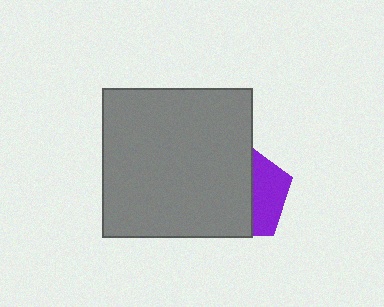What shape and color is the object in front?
The object in front is a gray square.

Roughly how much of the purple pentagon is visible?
A small part of it is visible (roughly 36%).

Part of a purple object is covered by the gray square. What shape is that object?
It is a pentagon.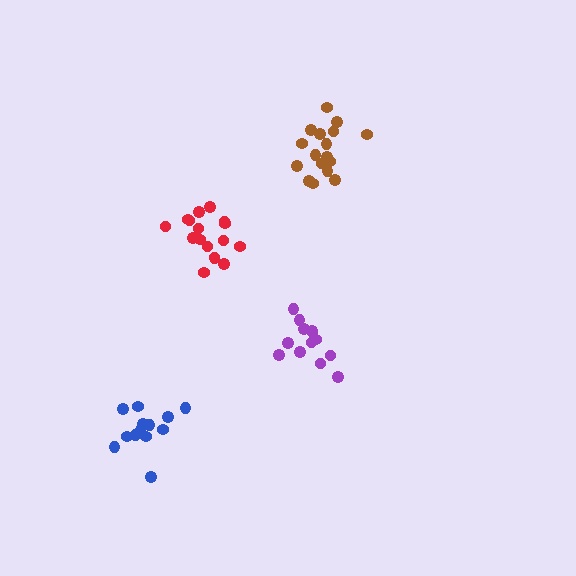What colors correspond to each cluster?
The clusters are colored: purple, brown, blue, red.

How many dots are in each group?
Group 1: 13 dots, Group 2: 17 dots, Group 3: 13 dots, Group 4: 17 dots (60 total).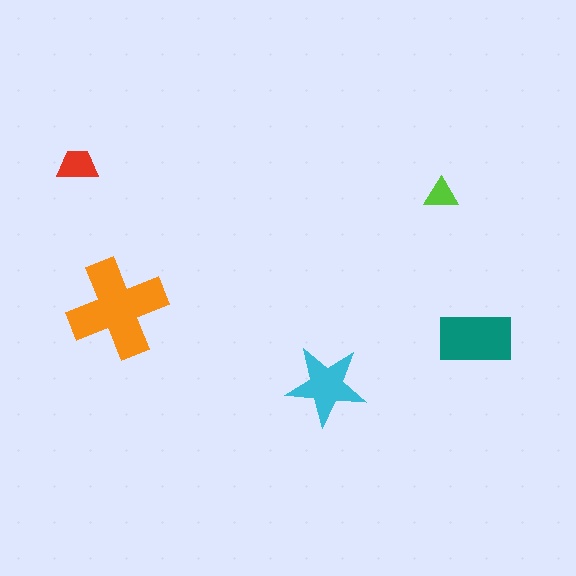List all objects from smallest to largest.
The lime triangle, the red trapezoid, the cyan star, the teal rectangle, the orange cross.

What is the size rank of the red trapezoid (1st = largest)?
4th.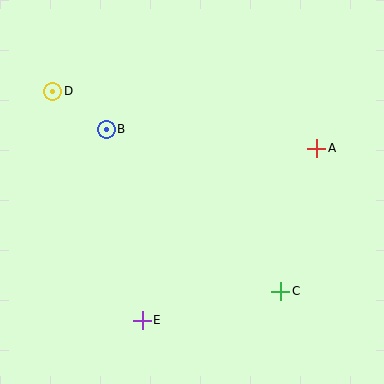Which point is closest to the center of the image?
Point B at (106, 129) is closest to the center.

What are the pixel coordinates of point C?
Point C is at (281, 291).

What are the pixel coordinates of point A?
Point A is at (317, 148).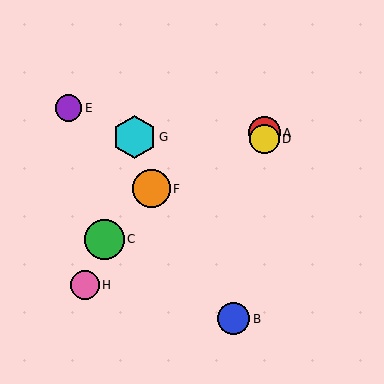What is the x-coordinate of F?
Object F is at x≈151.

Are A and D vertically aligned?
Yes, both are at x≈264.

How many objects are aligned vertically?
2 objects (A, D) are aligned vertically.